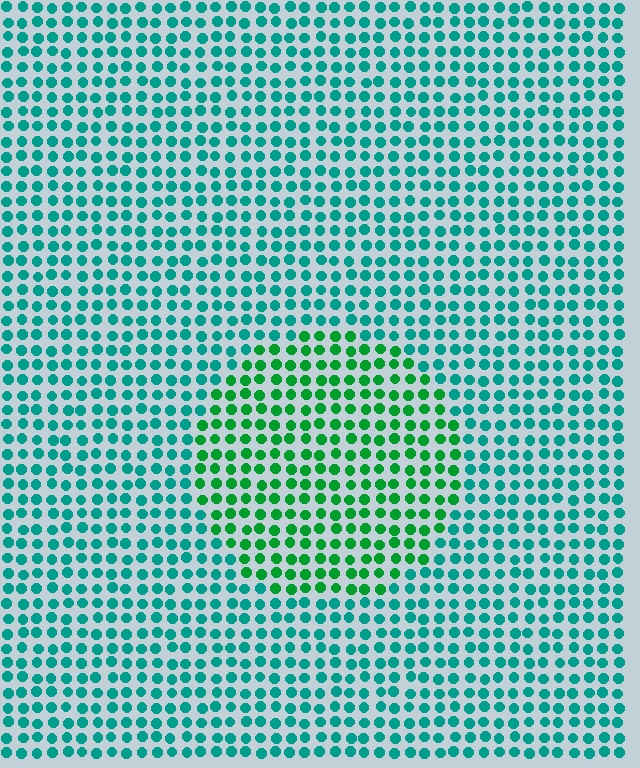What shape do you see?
I see a circle.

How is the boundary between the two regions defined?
The boundary is defined purely by a slight shift in hue (about 37 degrees). Spacing, size, and orientation are identical on both sides.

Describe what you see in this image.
The image is filled with small teal elements in a uniform arrangement. A circle-shaped region is visible where the elements are tinted to a slightly different hue, forming a subtle color boundary.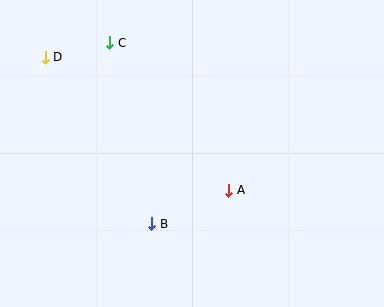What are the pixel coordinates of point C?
Point C is at (110, 43).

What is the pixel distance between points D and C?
The distance between D and C is 66 pixels.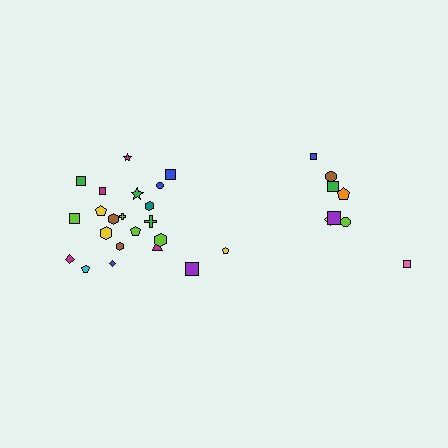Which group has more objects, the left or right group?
The left group.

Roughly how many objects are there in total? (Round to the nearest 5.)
Roughly 30 objects in total.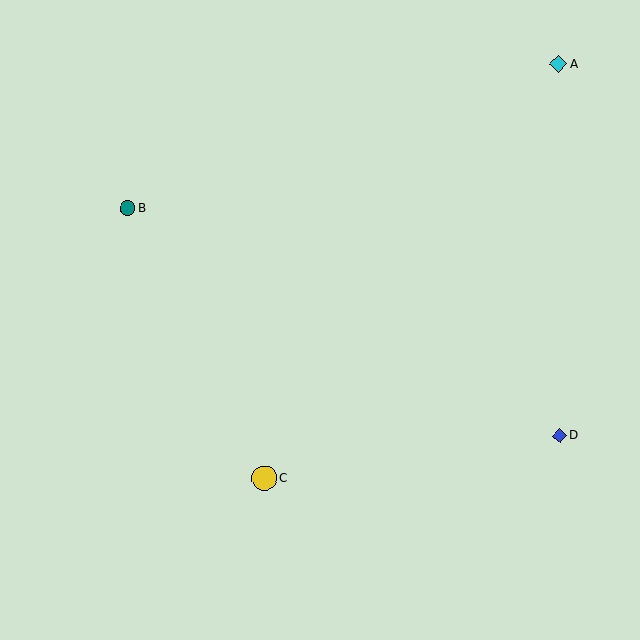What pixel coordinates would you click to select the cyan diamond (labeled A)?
Click at (558, 64) to select the cyan diamond A.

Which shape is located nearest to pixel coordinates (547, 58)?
The cyan diamond (labeled A) at (558, 64) is nearest to that location.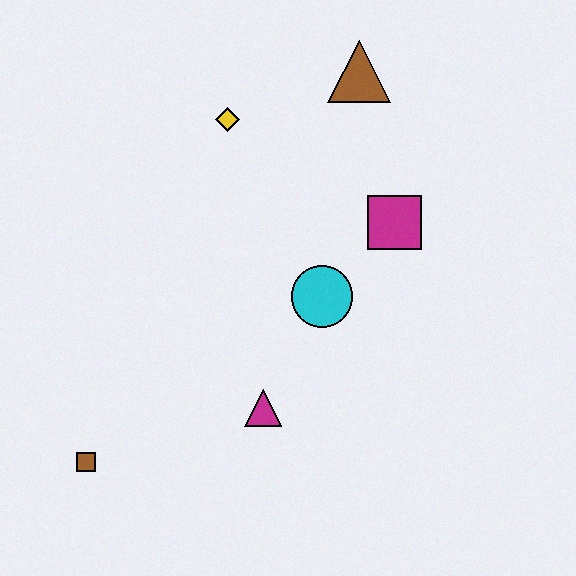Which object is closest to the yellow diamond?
The brown triangle is closest to the yellow diamond.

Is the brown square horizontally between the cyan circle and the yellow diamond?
No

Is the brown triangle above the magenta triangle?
Yes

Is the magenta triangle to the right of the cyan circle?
No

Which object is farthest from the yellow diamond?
The brown square is farthest from the yellow diamond.